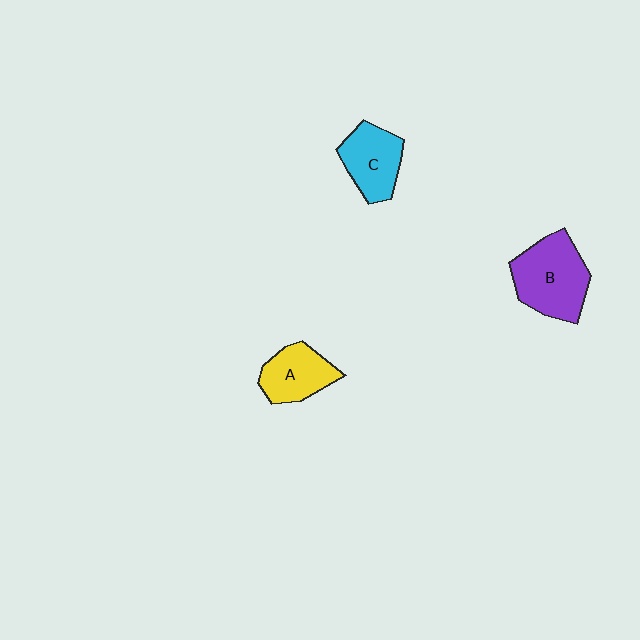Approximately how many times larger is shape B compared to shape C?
Approximately 1.4 times.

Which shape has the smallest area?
Shape A (yellow).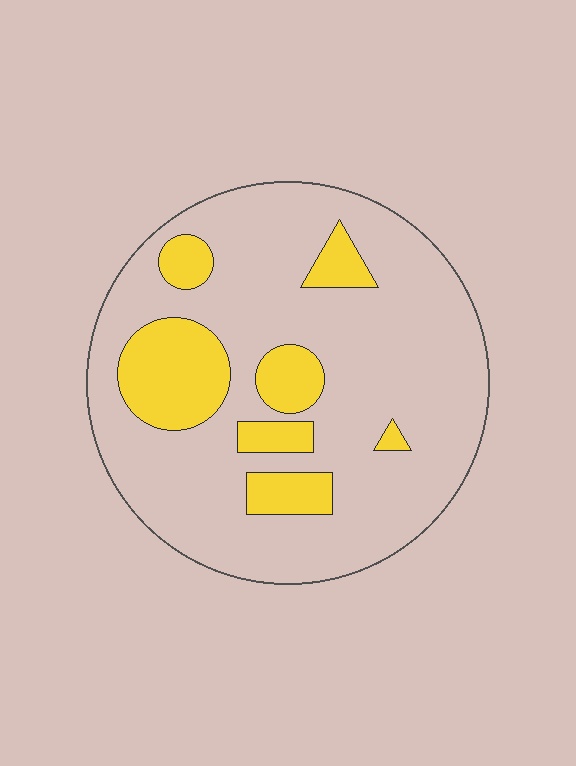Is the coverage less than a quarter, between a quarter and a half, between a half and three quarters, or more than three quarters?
Less than a quarter.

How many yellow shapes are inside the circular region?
7.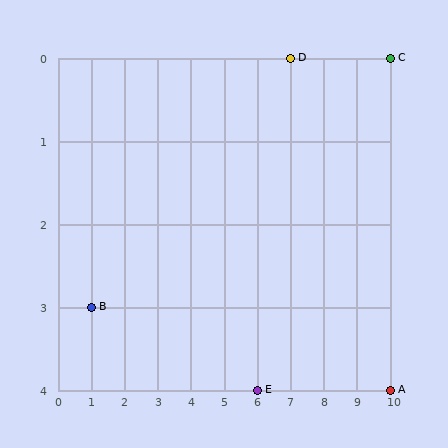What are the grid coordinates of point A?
Point A is at grid coordinates (10, 4).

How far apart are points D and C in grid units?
Points D and C are 3 columns apart.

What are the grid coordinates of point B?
Point B is at grid coordinates (1, 3).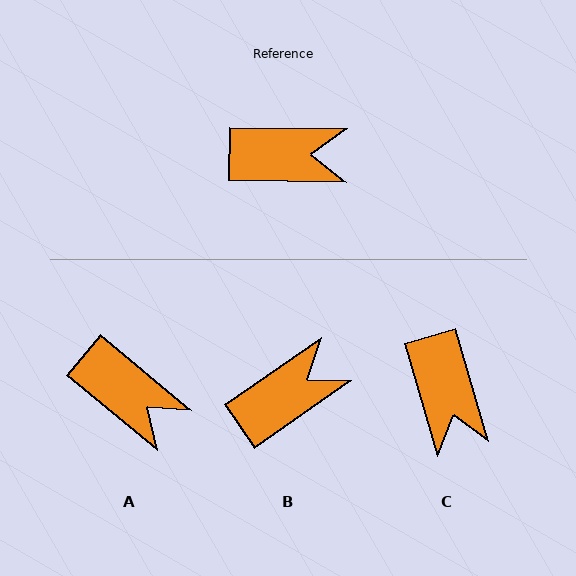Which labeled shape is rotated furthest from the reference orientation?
C, about 73 degrees away.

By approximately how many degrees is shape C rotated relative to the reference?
Approximately 73 degrees clockwise.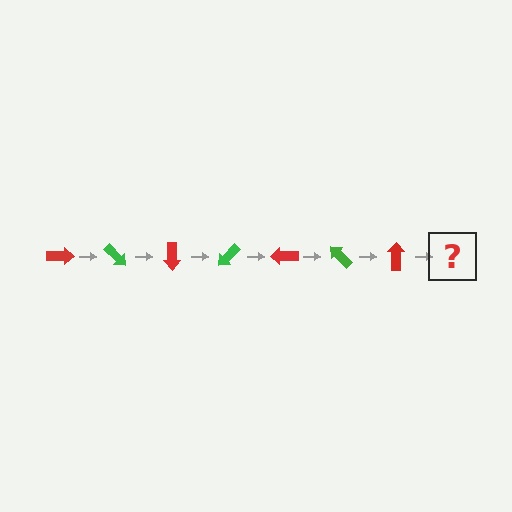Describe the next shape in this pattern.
It should be a green arrow, rotated 315 degrees from the start.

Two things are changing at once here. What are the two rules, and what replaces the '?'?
The two rules are that it rotates 45 degrees each step and the color cycles through red and green. The '?' should be a green arrow, rotated 315 degrees from the start.